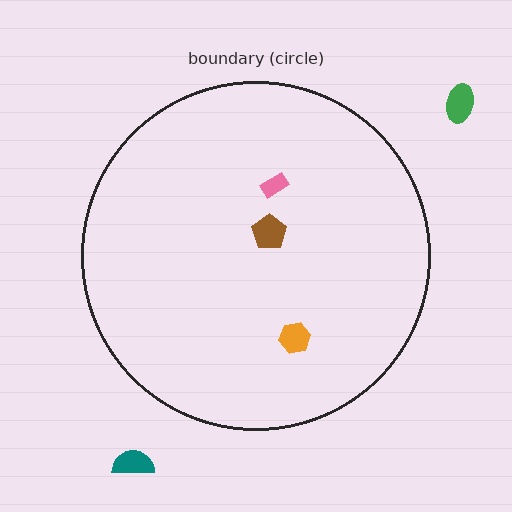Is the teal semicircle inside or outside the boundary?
Outside.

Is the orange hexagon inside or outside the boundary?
Inside.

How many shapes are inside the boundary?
3 inside, 2 outside.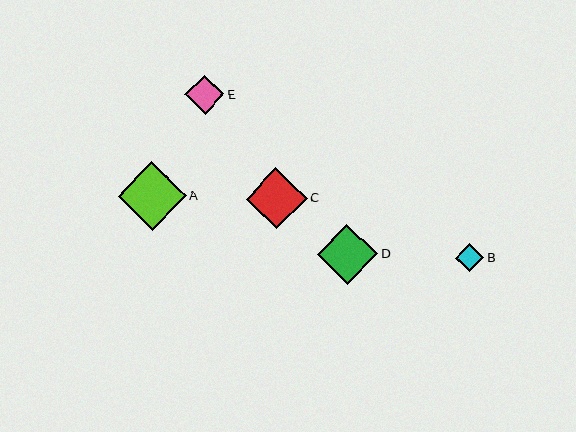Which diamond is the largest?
Diamond A is the largest with a size of approximately 68 pixels.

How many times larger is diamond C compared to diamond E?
Diamond C is approximately 1.6 times the size of diamond E.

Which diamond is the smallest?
Diamond B is the smallest with a size of approximately 28 pixels.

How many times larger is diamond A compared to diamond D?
Diamond A is approximately 1.1 times the size of diamond D.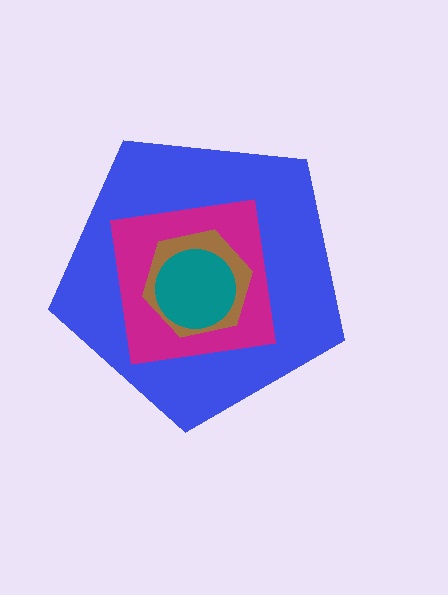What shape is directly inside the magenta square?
The brown hexagon.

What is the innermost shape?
The teal circle.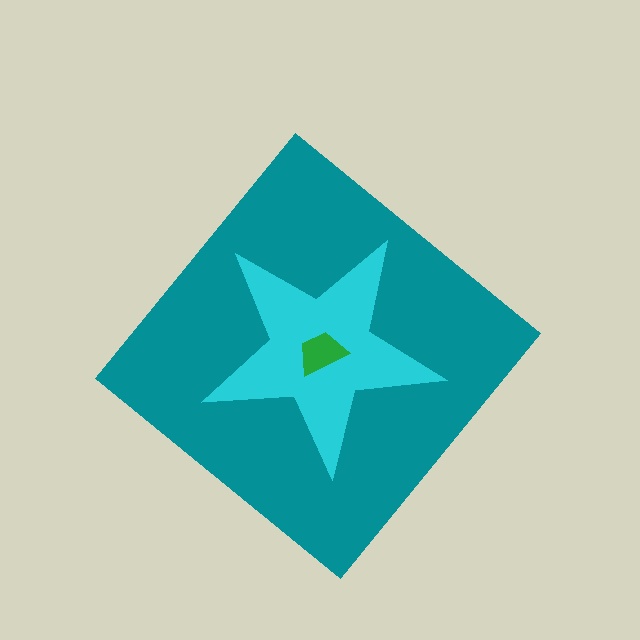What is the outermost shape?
The teal diamond.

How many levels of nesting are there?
3.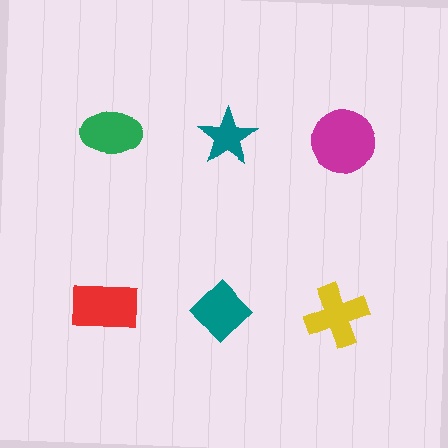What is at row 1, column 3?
A magenta circle.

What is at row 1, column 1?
A green ellipse.